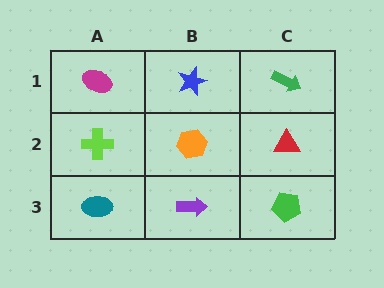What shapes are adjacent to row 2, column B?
A blue star (row 1, column B), a purple arrow (row 3, column B), a lime cross (row 2, column A), a red triangle (row 2, column C).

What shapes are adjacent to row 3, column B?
An orange hexagon (row 2, column B), a teal ellipse (row 3, column A), a green pentagon (row 3, column C).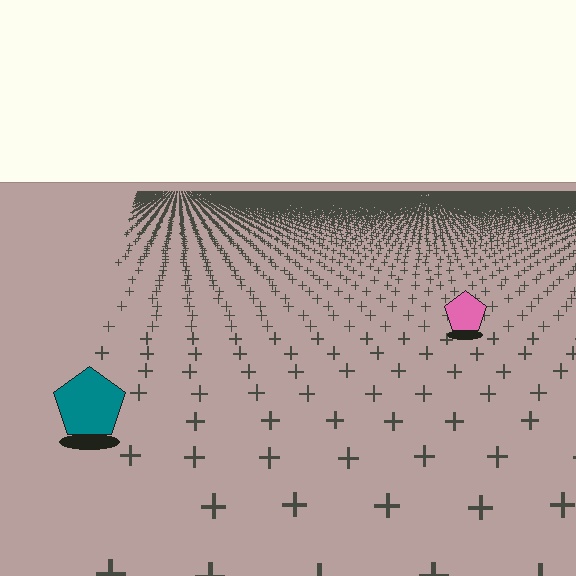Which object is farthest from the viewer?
The pink pentagon is farthest from the viewer. It appears smaller and the ground texture around it is denser.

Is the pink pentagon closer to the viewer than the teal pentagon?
No. The teal pentagon is closer — you can tell from the texture gradient: the ground texture is coarser near it.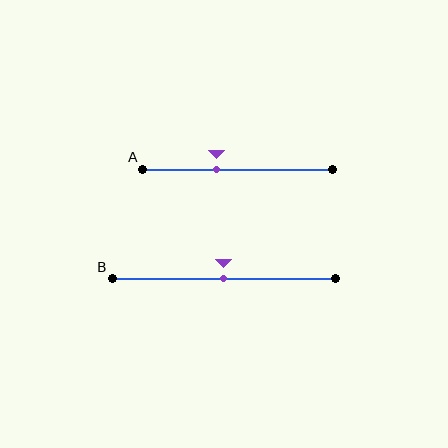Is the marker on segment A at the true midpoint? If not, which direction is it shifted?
No, the marker on segment A is shifted to the left by about 11% of the segment length.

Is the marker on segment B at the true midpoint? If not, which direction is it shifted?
Yes, the marker on segment B is at the true midpoint.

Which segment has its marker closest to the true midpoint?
Segment B has its marker closest to the true midpoint.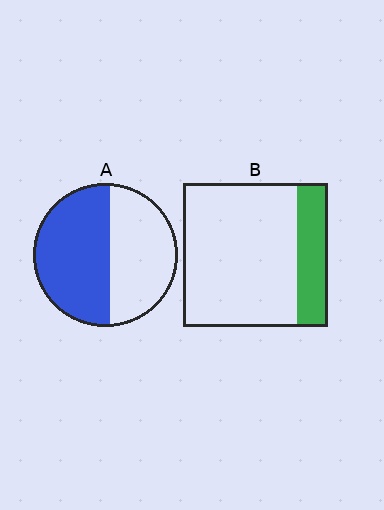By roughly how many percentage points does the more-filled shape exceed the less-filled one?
By roughly 35 percentage points (A over B).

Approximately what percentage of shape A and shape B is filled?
A is approximately 55% and B is approximately 20%.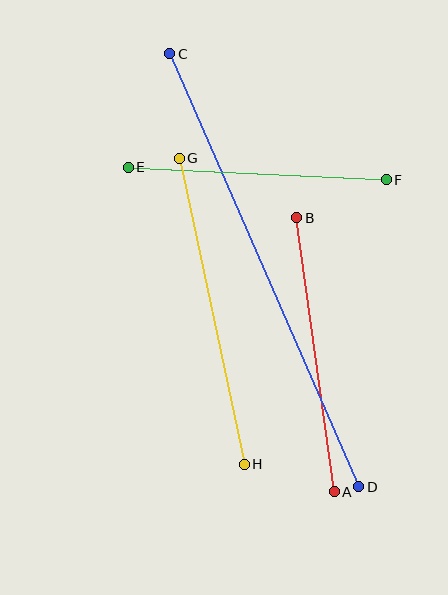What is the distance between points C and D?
The distance is approximately 472 pixels.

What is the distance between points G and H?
The distance is approximately 313 pixels.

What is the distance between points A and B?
The distance is approximately 276 pixels.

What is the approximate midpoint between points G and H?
The midpoint is at approximately (212, 311) pixels.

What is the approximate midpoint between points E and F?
The midpoint is at approximately (257, 174) pixels.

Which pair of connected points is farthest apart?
Points C and D are farthest apart.